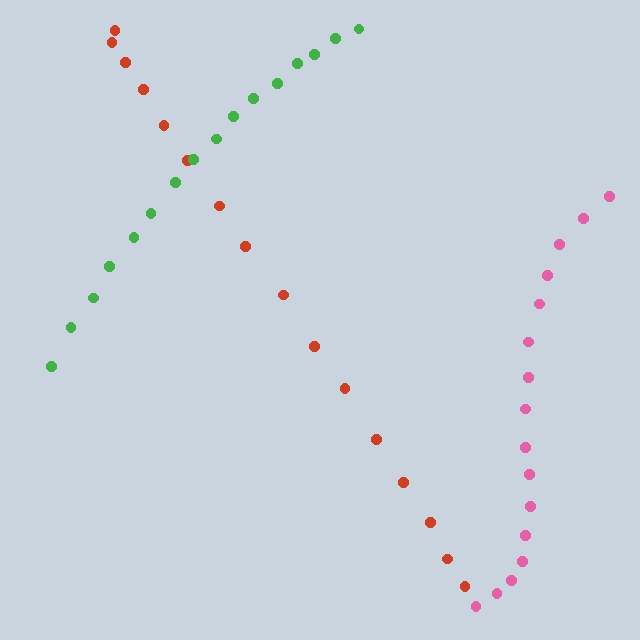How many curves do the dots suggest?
There are 3 distinct paths.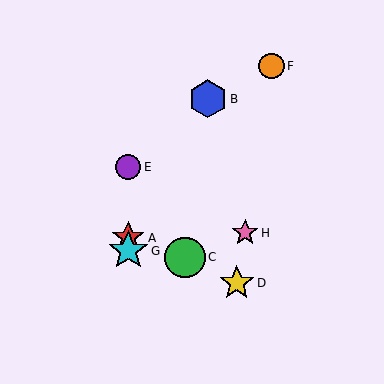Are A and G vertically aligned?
Yes, both are at x≈128.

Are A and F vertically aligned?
No, A is at x≈128 and F is at x≈272.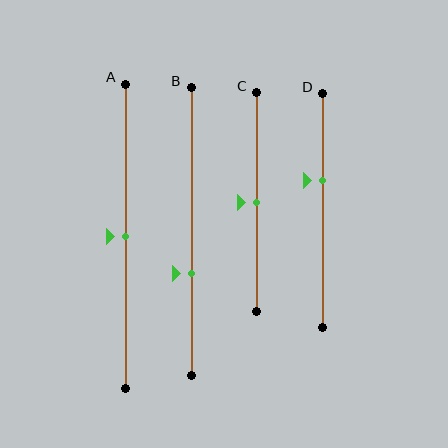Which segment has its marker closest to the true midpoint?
Segment A has its marker closest to the true midpoint.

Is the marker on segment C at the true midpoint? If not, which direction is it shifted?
Yes, the marker on segment C is at the true midpoint.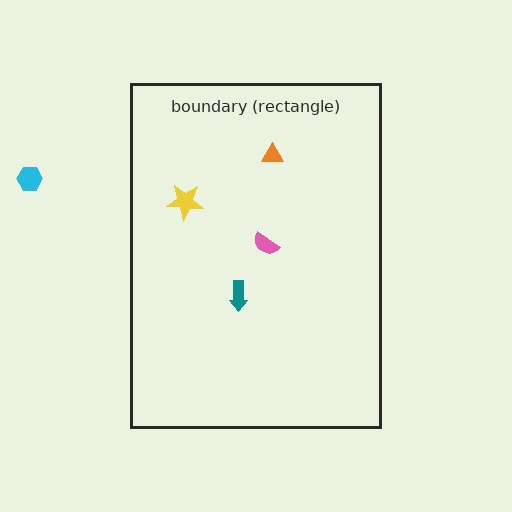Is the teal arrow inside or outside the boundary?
Inside.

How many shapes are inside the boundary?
4 inside, 1 outside.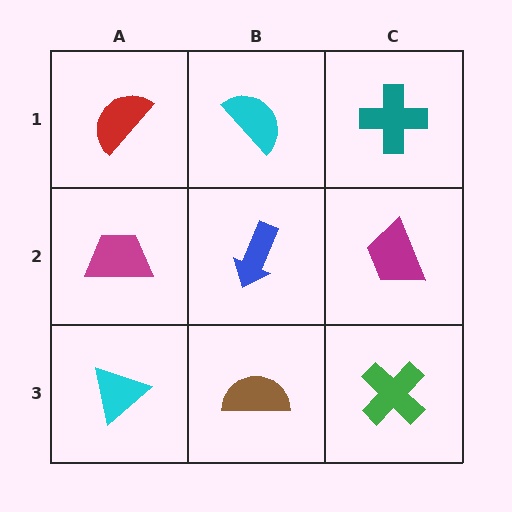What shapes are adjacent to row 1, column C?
A magenta trapezoid (row 2, column C), a cyan semicircle (row 1, column B).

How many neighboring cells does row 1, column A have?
2.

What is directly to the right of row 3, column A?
A brown semicircle.